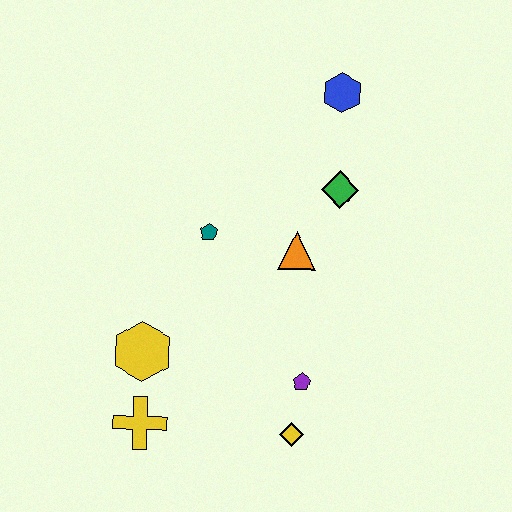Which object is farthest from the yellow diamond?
The blue hexagon is farthest from the yellow diamond.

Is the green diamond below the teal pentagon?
No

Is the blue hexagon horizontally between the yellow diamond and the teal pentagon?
No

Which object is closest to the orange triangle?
The green diamond is closest to the orange triangle.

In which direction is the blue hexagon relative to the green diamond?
The blue hexagon is above the green diamond.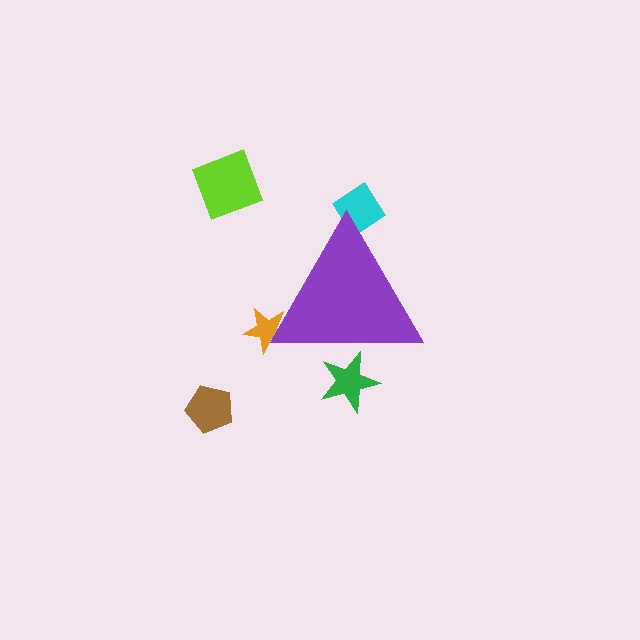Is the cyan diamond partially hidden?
Yes, the cyan diamond is partially hidden behind the purple triangle.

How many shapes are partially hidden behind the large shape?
3 shapes are partially hidden.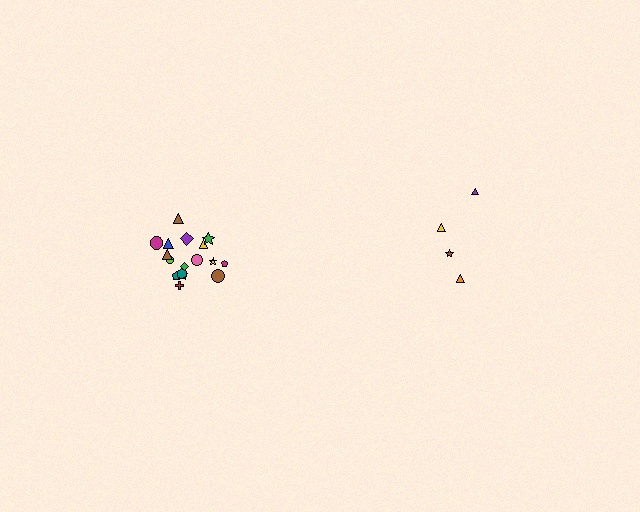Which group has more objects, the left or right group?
The left group.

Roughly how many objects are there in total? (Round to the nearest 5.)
Roughly 20 objects in total.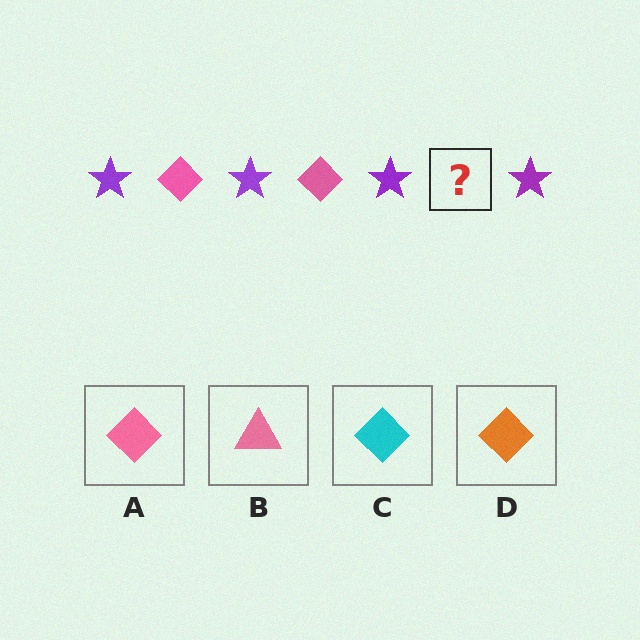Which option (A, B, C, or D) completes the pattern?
A.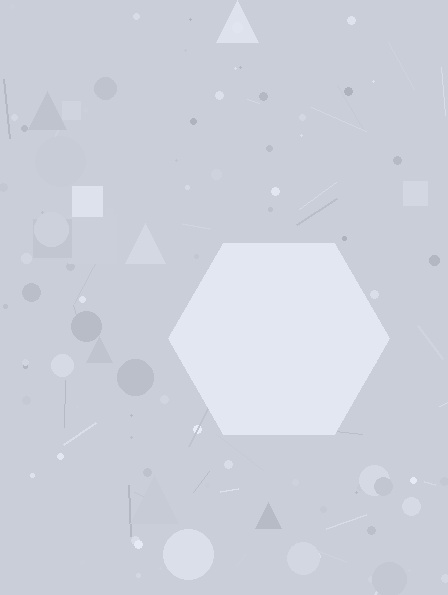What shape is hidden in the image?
A hexagon is hidden in the image.